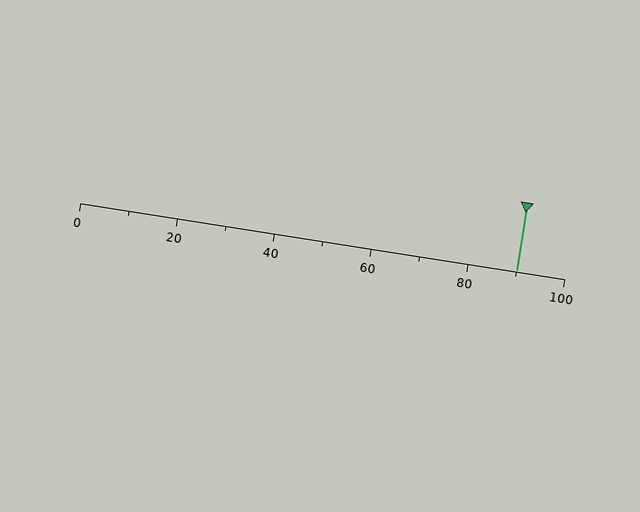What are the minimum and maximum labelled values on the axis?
The axis runs from 0 to 100.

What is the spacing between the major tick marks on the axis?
The major ticks are spaced 20 apart.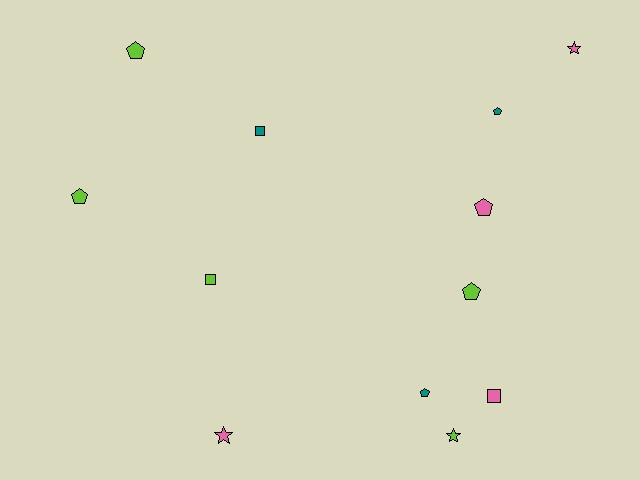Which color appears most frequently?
Lime, with 5 objects.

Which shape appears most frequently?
Pentagon, with 6 objects.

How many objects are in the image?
There are 12 objects.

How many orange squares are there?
There are no orange squares.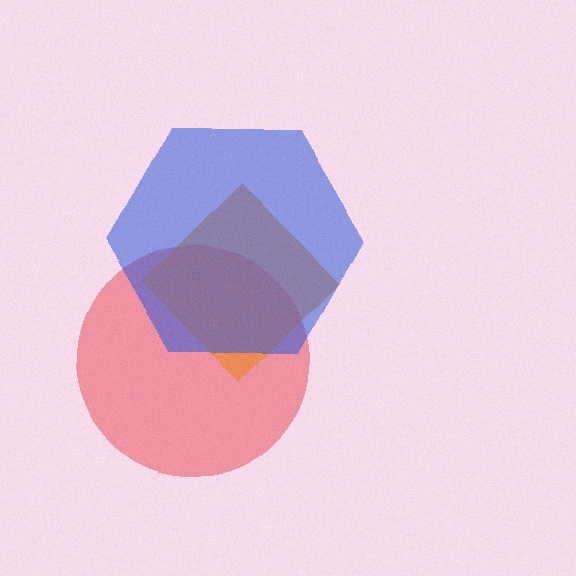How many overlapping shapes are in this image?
There are 3 overlapping shapes in the image.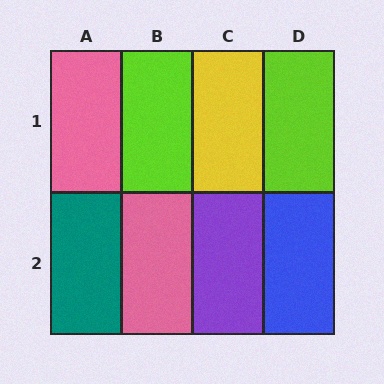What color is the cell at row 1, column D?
Lime.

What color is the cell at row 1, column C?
Yellow.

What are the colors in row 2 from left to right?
Teal, pink, purple, blue.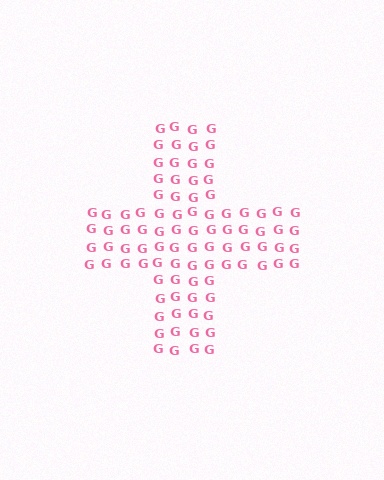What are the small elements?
The small elements are letter G's.